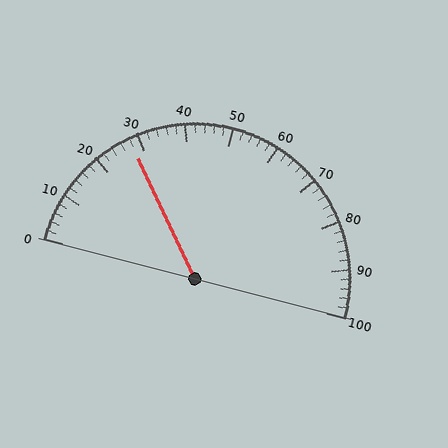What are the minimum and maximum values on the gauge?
The gauge ranges from 0 to 100.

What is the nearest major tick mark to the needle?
The nearest major tick mark is 30.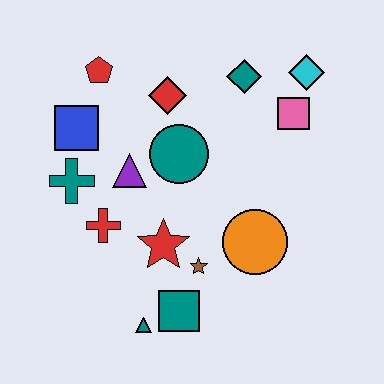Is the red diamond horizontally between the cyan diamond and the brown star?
No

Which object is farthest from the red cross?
The cyan diamond is farthest from the red cross.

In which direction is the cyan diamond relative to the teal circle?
The cyan diamond is to the right of the teal circle.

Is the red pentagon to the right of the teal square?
No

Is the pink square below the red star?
No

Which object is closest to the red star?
The brown star is closest to the red star.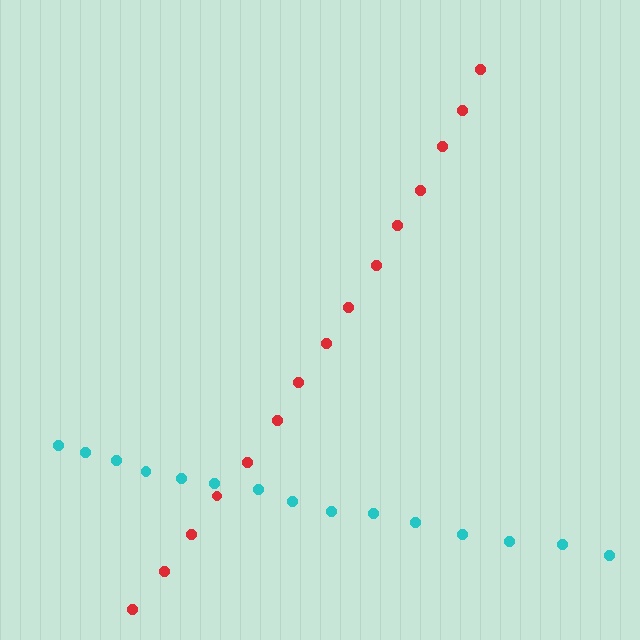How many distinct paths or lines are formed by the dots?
There are 2 distinct paths.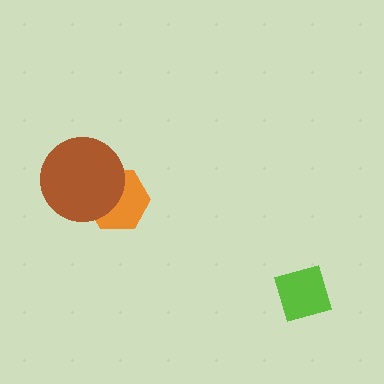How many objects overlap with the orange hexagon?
1 object overlaps with the orange hexagon.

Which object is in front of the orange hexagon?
The brown circle is in front of the orange hexagon.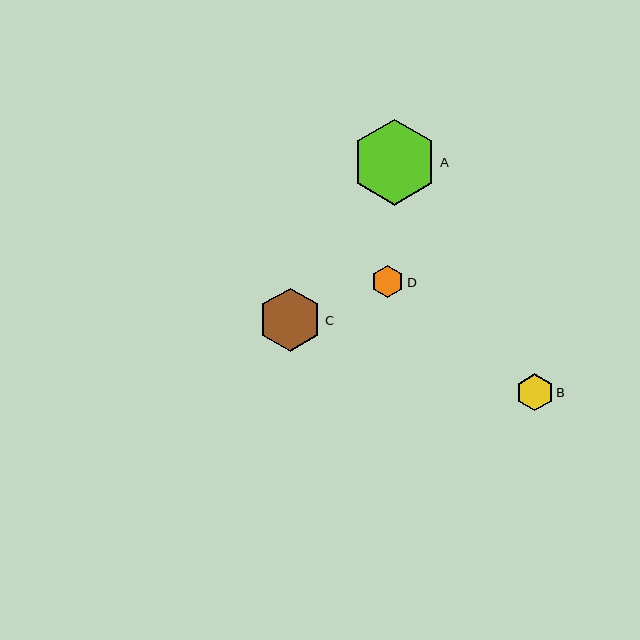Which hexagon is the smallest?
Hexagon D is the smallest with a size of approximately 32 pixels.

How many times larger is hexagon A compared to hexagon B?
Hexagon A is approximately 2.3 times the size of hexagon B.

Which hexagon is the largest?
Hexagon A is the largest with a size of approximately 86 pixels.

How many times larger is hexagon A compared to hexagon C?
Hexagon A is approximately 1.4 times the size of hexagon C.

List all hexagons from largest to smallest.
From largest to smallest: A, C, B, D.